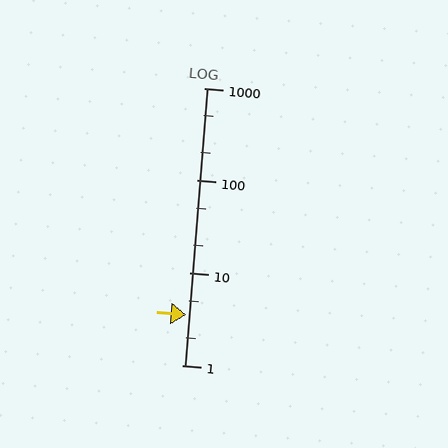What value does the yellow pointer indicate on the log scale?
The pointer indicates approximately 3.5.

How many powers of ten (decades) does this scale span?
The scale spans 3 decades, from 1 to 1000.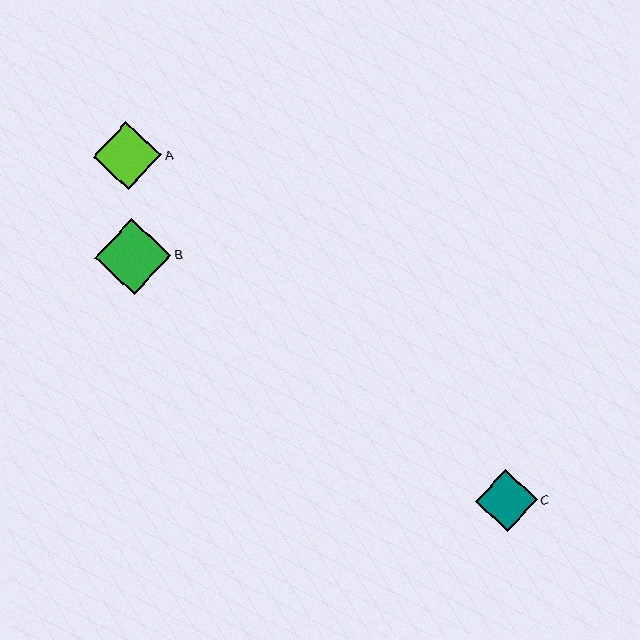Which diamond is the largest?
Diamond B is the largest with a size of approximately 76 pixels.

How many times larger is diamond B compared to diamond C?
Diamond B is approximately 1.2 times the size of diamond C.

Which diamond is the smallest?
Diamond C is the smallest with a size of approximately 62 pixels.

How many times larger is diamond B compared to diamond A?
Diamond B is approximately 1.1 times the size of diamond A.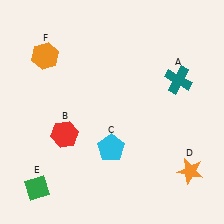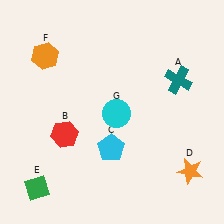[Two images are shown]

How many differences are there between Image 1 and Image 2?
There is 1 difference between the two images.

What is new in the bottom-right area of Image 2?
A cyan circle (G) was added in the bottom-right area of Image 2.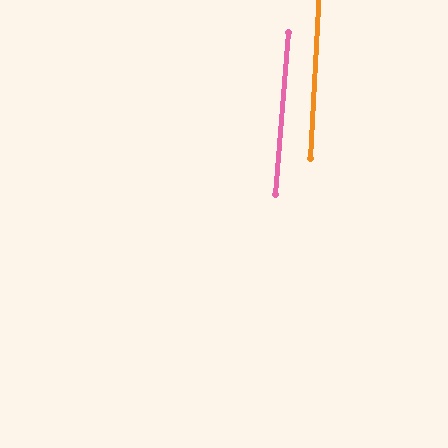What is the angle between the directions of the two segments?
Approximately 1 degree.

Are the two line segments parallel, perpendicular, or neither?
Parallel — their directions differ by only 1.4°.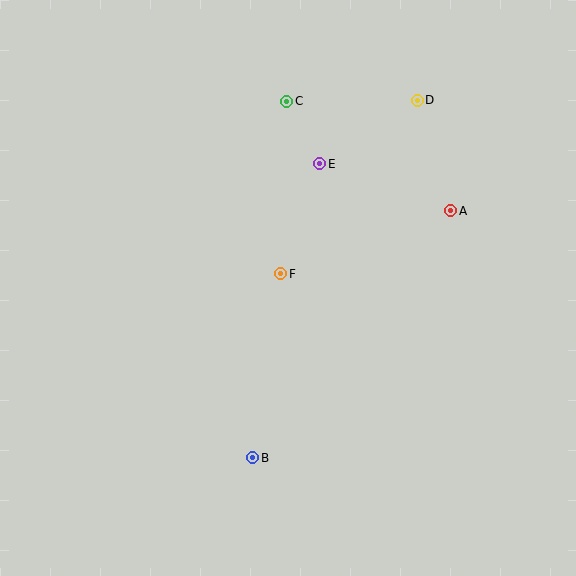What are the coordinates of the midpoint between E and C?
The midpoint between E and C is at (303, 133).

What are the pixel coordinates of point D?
Point D is at (417, 100).